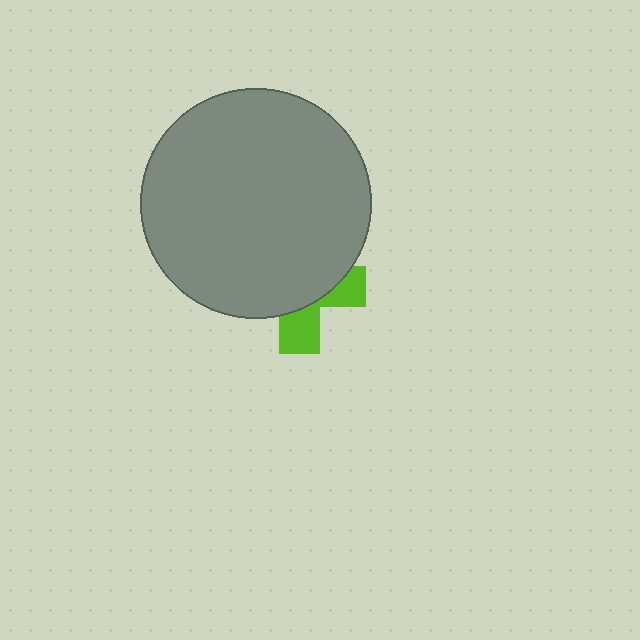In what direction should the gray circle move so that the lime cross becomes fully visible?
The gray circle should move up. That is the shortest direction to clear the overlap and leave the lime cross fully visible.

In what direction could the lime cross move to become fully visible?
The lime cross could move down. That would shift it out from behind the gray circle entirely.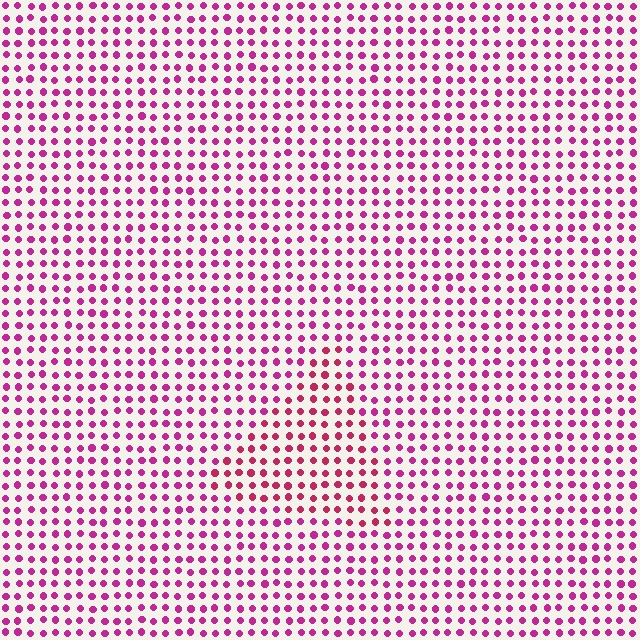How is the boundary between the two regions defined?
The boundary is defined purely by a slight shift in hue (about 21 degrees). Spacing, size, and orientation are identical on both sides.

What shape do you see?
I see a triangle.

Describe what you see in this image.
The image is filled with small magenta elements in a uniform arrangement. A triangle-shaped region is visible where the elements are tinted to a slightly different hue, forming a subtle color boundary.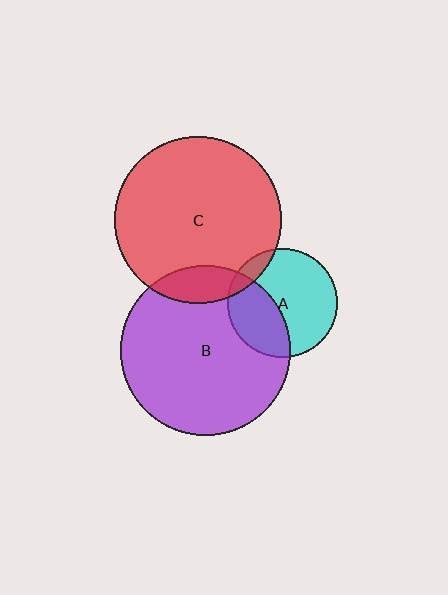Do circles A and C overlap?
Yes.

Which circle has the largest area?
Circle B (purple).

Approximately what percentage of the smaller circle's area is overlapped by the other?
Approximately 10%.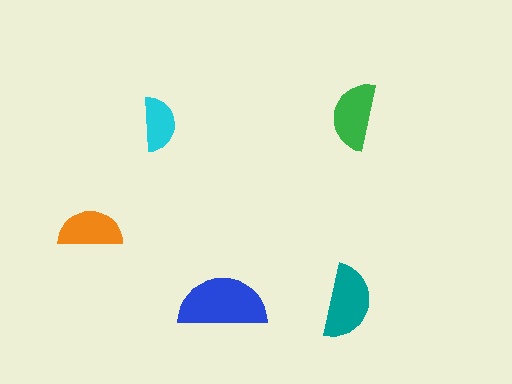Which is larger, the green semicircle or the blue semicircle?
The blue one.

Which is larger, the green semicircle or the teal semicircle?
The teal one.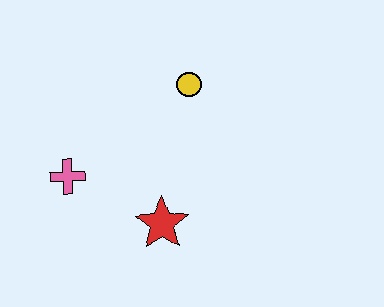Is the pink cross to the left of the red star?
Yes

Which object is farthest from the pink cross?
The yellow circle is farthest from the pink cross.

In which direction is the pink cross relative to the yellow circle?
The pink cross is to the left of the yellow circle.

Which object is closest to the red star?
The pink cross is closest to the red star.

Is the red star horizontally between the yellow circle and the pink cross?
Yes